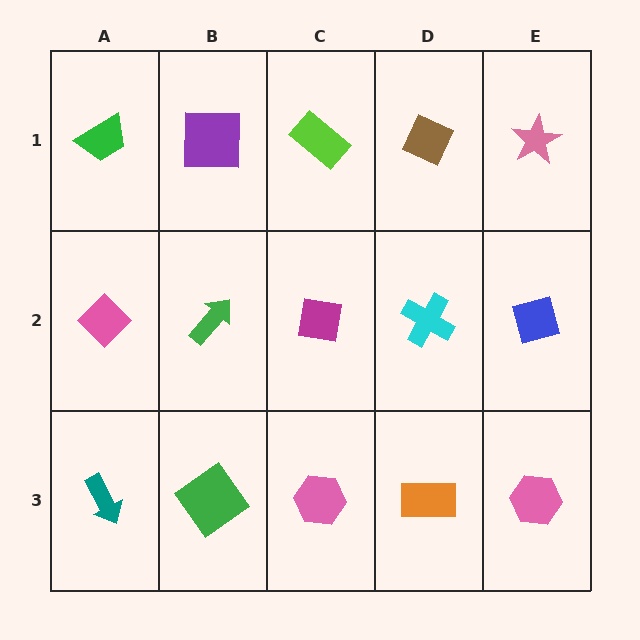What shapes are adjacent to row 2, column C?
A lime rectangle (row 1, column C), a pink hexagon (row 3, column C), a green arrow (row 2, column B), a cyan cross (row 2, column D).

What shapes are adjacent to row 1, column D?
A cyan cross (row 2, column D), a lime rectangle (row 1, column C), a pink star (row 1, column E).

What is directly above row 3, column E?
A blue diamond.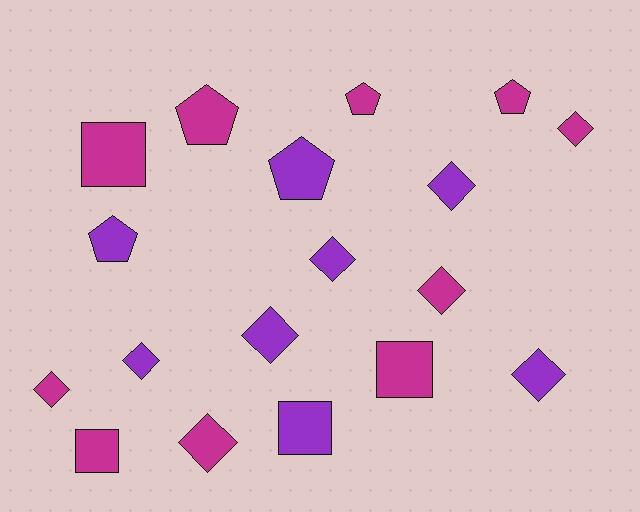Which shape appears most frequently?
Diamond, with 9 objects.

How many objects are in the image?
There are 18 objects.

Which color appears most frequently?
Magenta, with 10 objects.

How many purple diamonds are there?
There are 5 purple diamonds.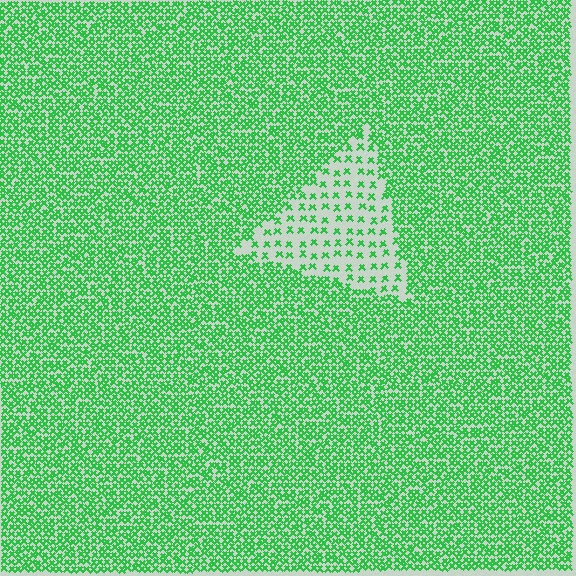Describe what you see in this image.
The image contains small green elements arranged at two different densities. A triangle-shaped region is visible where the elements are less densely packed than the surrounding area.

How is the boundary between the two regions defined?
The boundary is defined by a change in element density (approximately 3.0x ratio). All elements are the same color, size, and shape.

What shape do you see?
I see a triangle.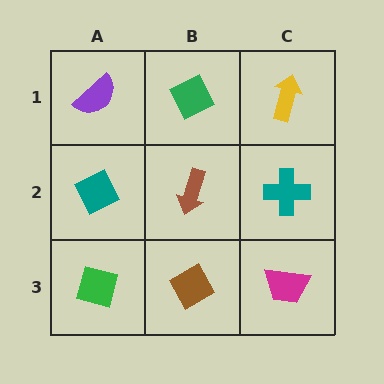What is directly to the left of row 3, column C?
A brown diamond.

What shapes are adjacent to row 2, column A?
A purple semicircle (row 1, column A), a green square (row 3, column A), a brown arrow (row 2, column B).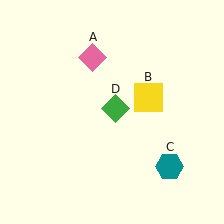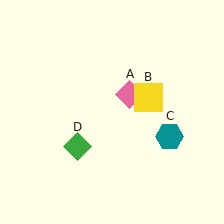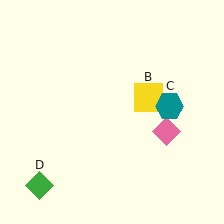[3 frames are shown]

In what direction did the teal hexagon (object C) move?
The teal hexagon (object C) moved up.